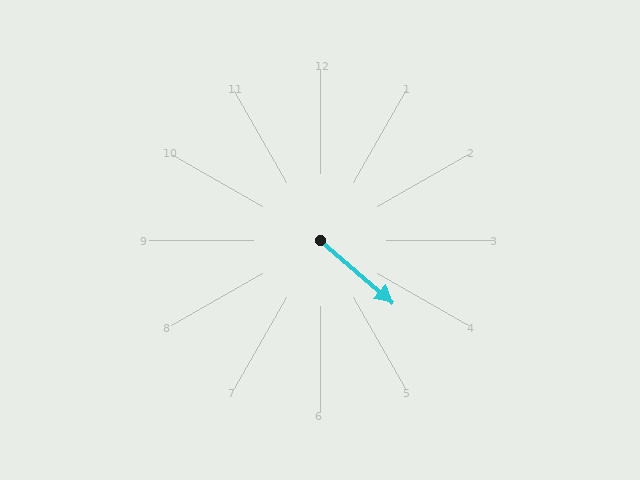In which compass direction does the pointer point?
Southeast.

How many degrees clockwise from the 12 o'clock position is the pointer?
Approximately 131 degrees.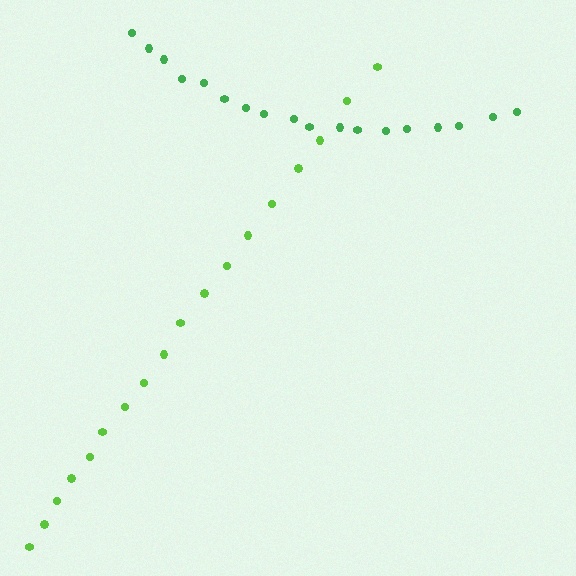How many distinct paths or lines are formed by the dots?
There are 2 distinct paths.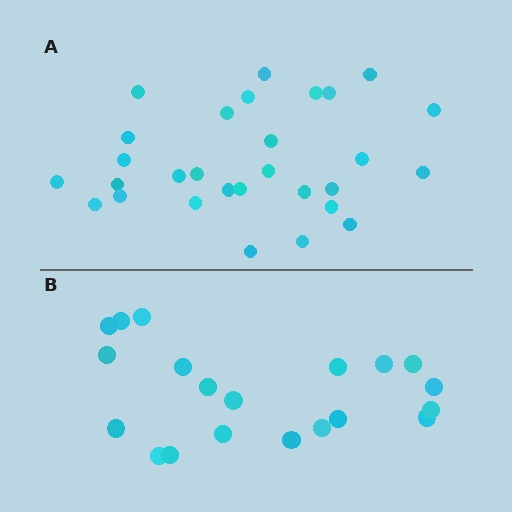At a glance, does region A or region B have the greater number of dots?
Region A (the top region) has more dots.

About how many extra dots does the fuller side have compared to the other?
Region A has roughly 8 or so more dots than region B.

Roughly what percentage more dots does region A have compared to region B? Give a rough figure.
About 45% more.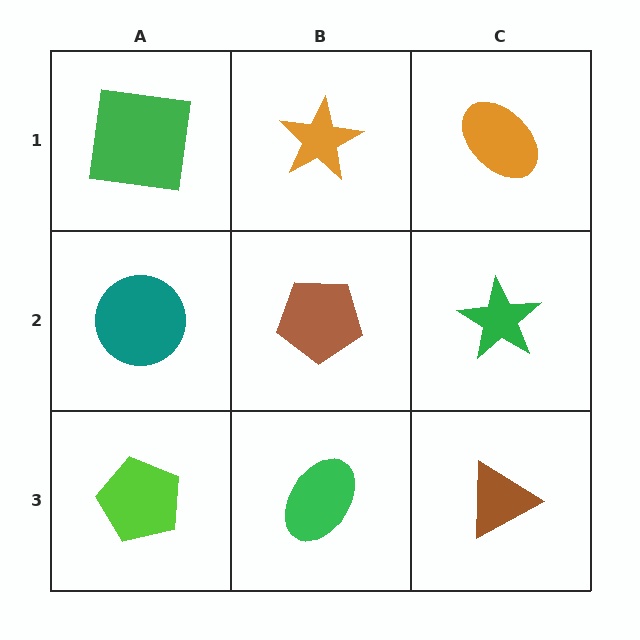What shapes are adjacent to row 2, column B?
An orange star (row 1, column B), a green ellipse (row 3, column B), a teal circle (row 2, column A), a green star (row 2, column C).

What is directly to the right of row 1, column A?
An orange star.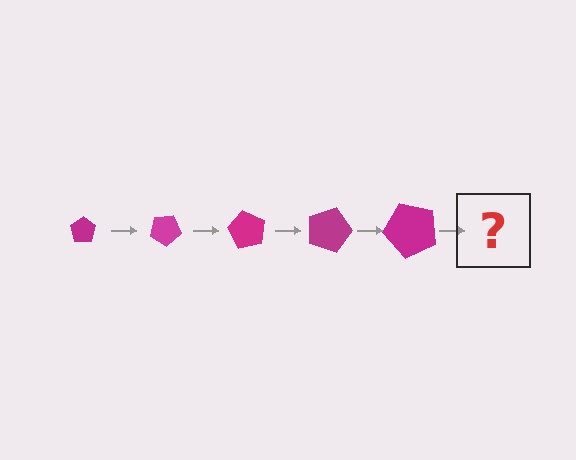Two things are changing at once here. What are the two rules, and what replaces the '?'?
The two rules are that the pentagon grows larger each step and it rotates 30 degrees each step. The '?' should be a pentagon, larger than the previous one and rotated 150 degrees from the start.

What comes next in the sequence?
The next element should be a pentagon, larger than the previous one and rotated 150 degrees from the start.